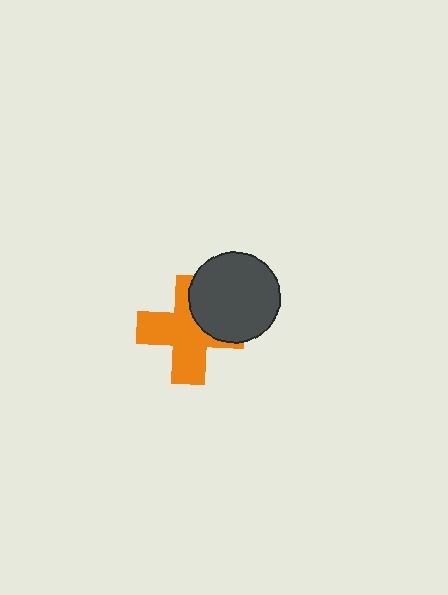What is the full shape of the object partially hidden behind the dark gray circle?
The partially hidden object is an orange cross.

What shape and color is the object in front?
The object in front is a dark gray circle.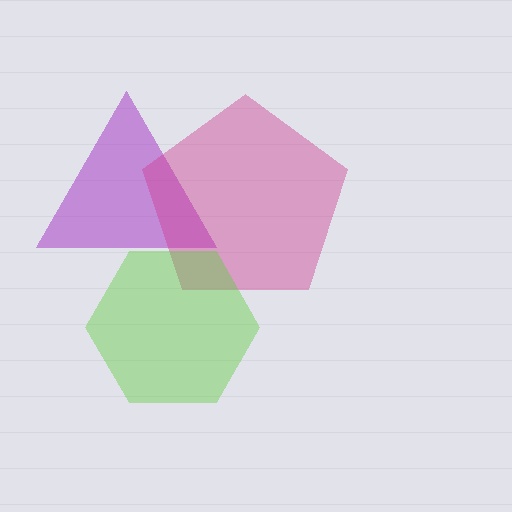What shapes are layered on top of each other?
The layered shapes are: a purple triangle, a magenta pentagon, a lime hexagon.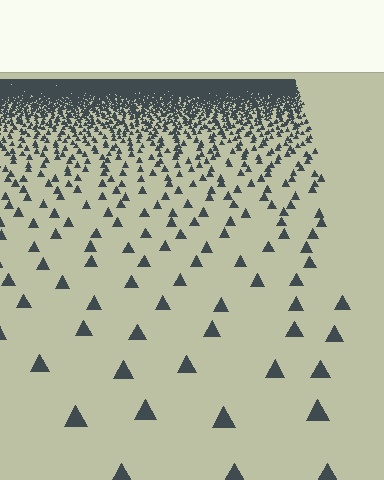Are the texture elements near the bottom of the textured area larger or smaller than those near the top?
Larger. Near the bottom, elements are closer to the viewer and appear at a bigger on-screen size.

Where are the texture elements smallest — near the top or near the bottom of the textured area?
Near the top.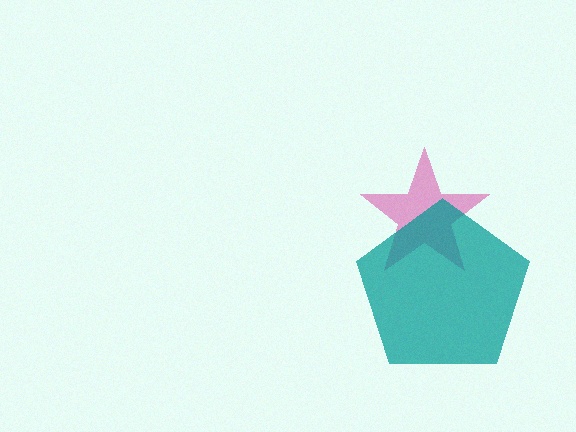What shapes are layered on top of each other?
The layered shapes are: a magenta star, a teal pentagon.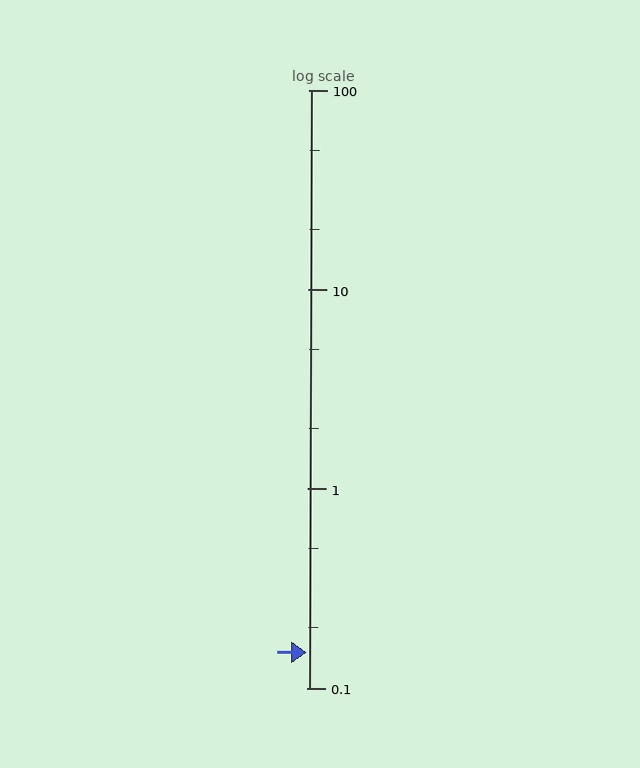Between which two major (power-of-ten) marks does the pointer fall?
The pointer is between 0.1 and 1.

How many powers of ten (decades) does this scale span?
The scale spans 3 decades, from 0.1 to 100.